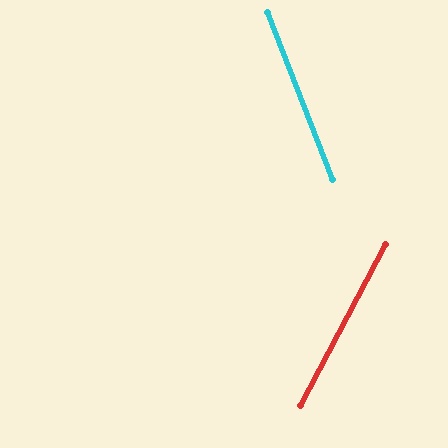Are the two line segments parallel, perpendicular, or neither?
Neither parallel nor perpendicular — they differ by about 49°.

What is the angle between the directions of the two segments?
Approximately 49 degrees.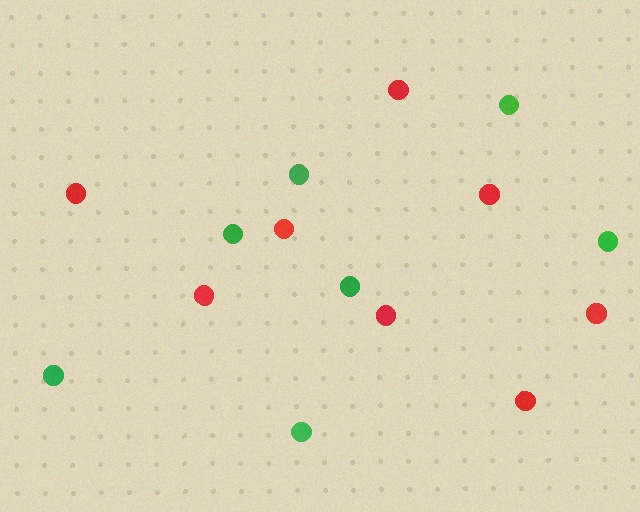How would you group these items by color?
There are 2 groups: one group of red circles (8) and one group of green circles (7).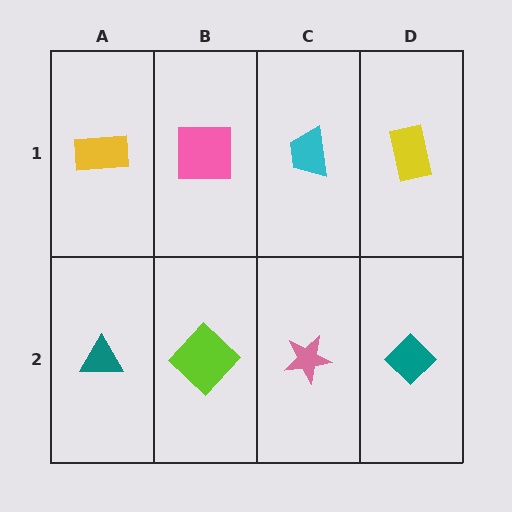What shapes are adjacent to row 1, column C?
A pink star (row 2, column C), a pink square (row 1, column B), a yellow rectangle (row 1, column D).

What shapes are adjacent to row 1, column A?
A teal triangle (row 2, column A), a pink square (row 1, column B).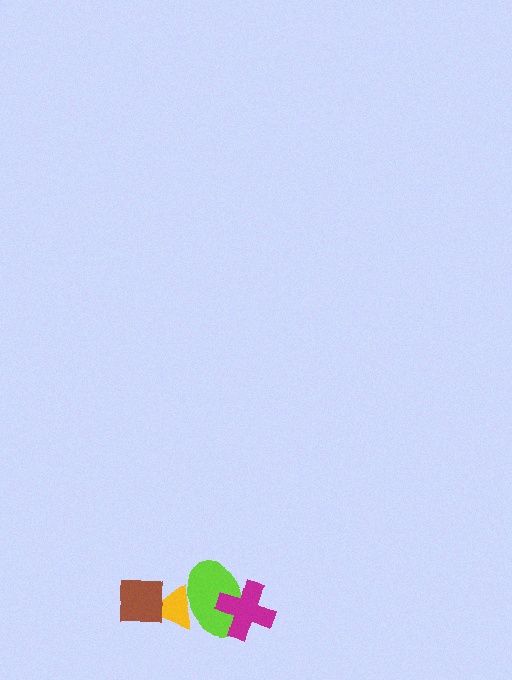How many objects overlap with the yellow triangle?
2 objects overlap with the yellow triangle.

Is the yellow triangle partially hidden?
Yes, it is partially covered by another shape.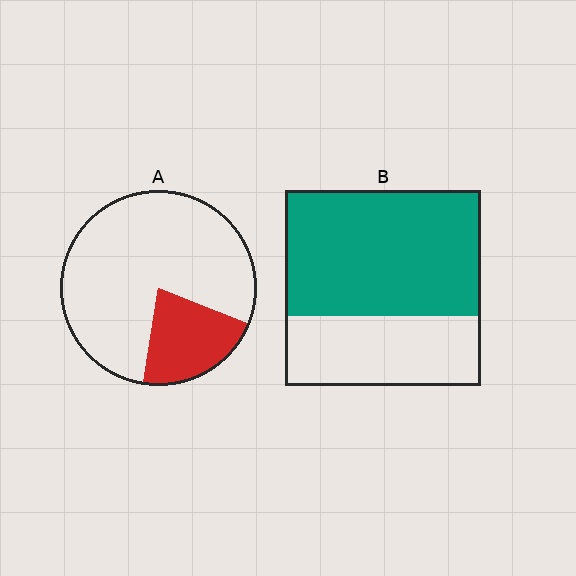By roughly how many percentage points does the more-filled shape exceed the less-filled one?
By roughly 45 percentage points (B over A).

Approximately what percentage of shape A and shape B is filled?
A is approximately 20% and B is approximately 65%.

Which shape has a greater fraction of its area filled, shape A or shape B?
Shape B.